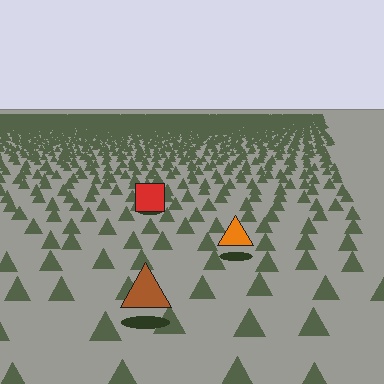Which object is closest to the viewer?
The brown triangle is closest. The texture marks near it are larger and more spread out.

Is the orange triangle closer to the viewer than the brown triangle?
No. The brown triangle is closer — you can tell from the texture gradient: the ground texture is coarser near it.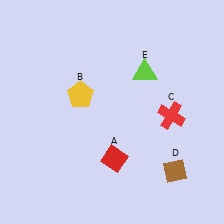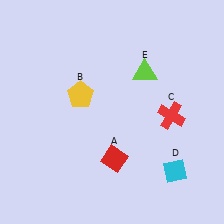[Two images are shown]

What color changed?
The diamond (D) changed from brown in Image 1 to cyan in Image 2.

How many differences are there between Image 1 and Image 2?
There is 1 difference between the two images.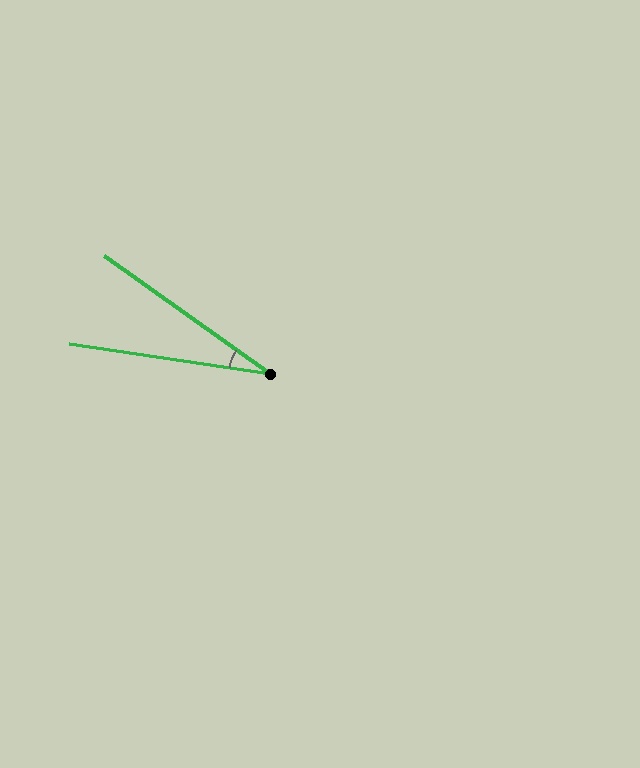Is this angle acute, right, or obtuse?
It is acute.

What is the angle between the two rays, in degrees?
Approximately 27 degrees.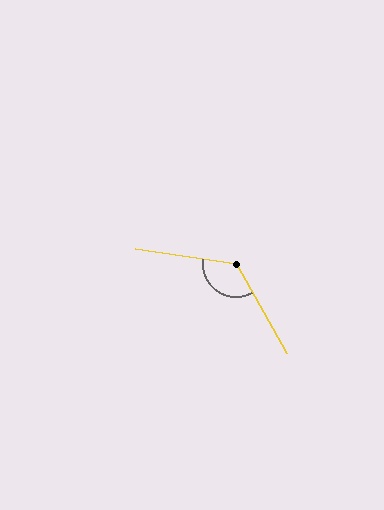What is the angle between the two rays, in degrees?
Approximately 128 degrees.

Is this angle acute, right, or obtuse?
It is obtuse.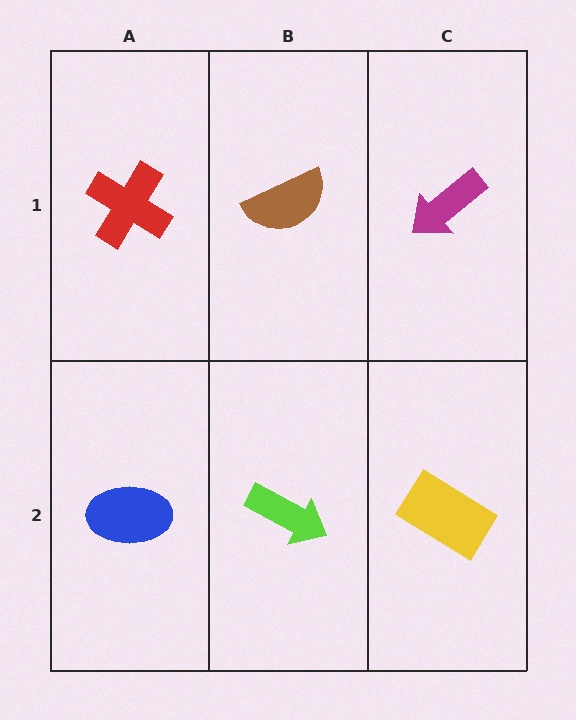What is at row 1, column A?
A red cross.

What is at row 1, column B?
A brown semicircle.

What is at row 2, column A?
A blue ellipse.